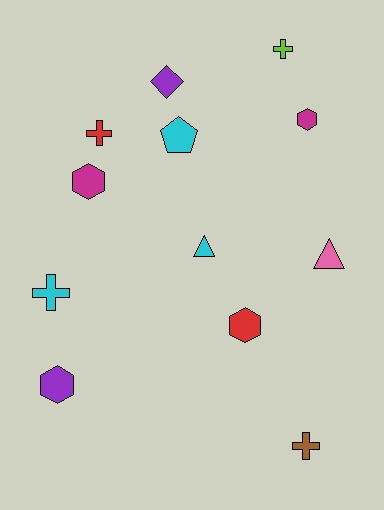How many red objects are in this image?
There are 2 red objects.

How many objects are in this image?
There are 12 objects.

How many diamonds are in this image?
There is 1 diamond.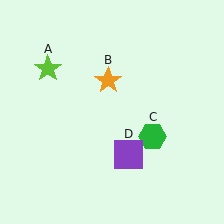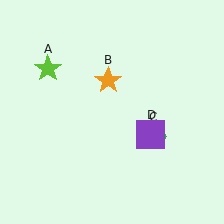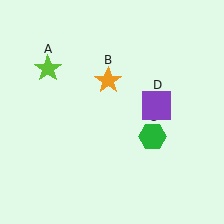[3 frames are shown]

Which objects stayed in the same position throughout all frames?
Lime star (object A) and orange star (object B) and green hexagon (object C) remained stationary.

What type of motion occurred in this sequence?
The purple square (object D) rotated counterclockwise around the center of the scene.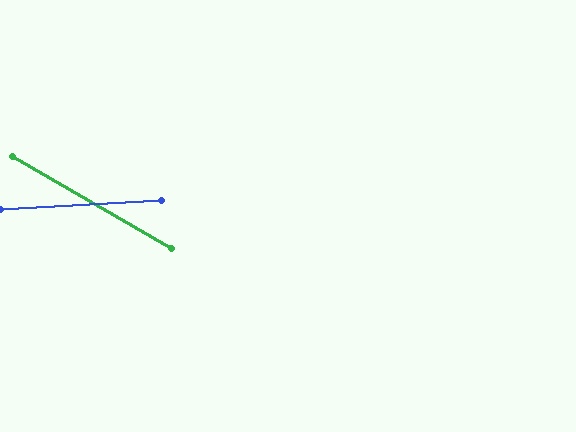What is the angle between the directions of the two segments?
Approximately 33 degrees.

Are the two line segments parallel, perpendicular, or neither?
Neither parallel nor perpendicular — they differ by about 33°.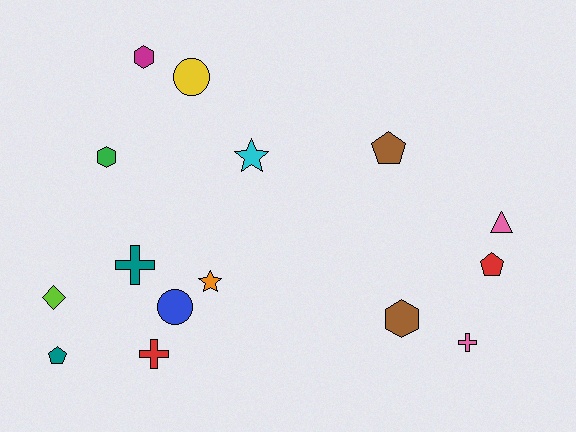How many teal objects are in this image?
There are 2 teal objects.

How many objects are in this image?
There are 15 objects.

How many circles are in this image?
There are 2 circles.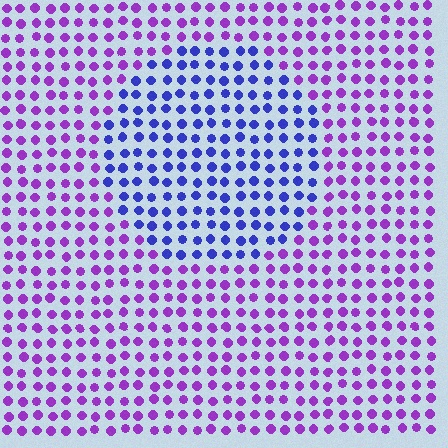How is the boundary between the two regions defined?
The boundary is defined purely by a slight shift in hue (about 45 degrees). Spacing, size, and orientation are identical on both sides.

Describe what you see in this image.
The image is filled with small purple elements in a uniform arrangement. A circle-shaped region is visible where the elements are tinted to a slightly different hue, forming a subtle color boundary.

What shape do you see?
I see a circle.